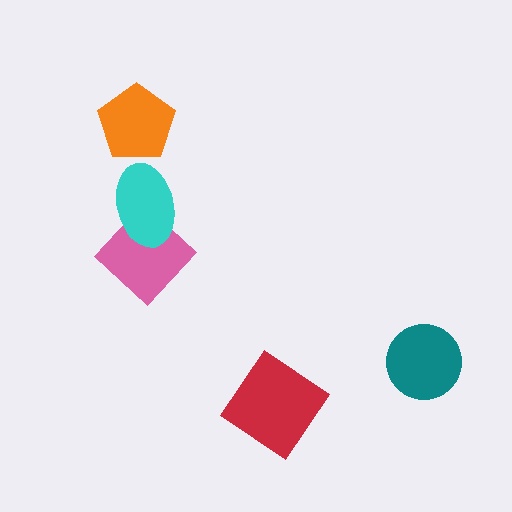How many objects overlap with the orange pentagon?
0 objects overlap with the orange pentagon.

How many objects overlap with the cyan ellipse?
1 object overlaps with the cyan ellipse.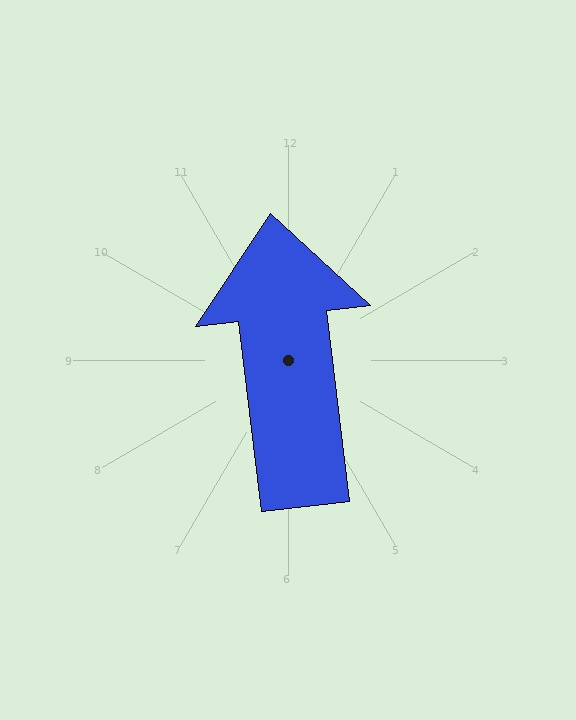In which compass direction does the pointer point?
North.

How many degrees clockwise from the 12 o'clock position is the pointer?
Approximately 353 degrees.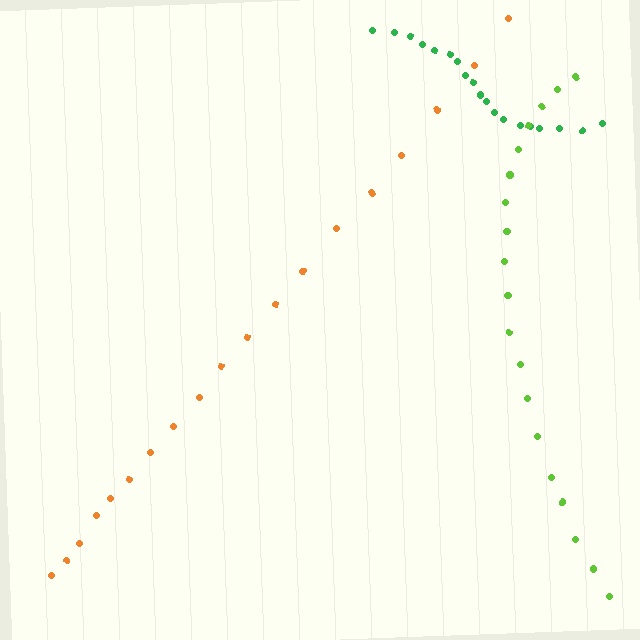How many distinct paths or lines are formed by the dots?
There are 3 distinct paths.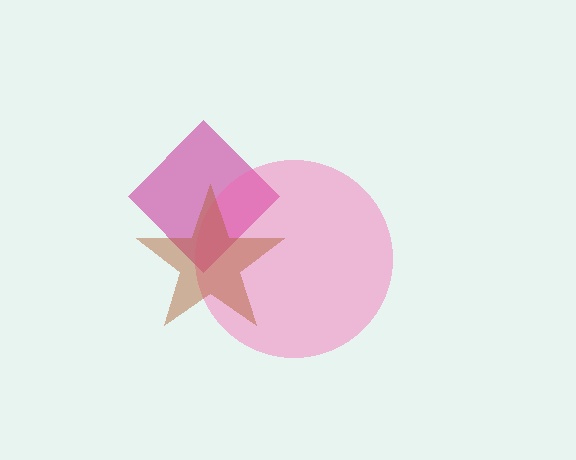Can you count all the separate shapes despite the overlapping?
Yes, there are 3 separate shapes.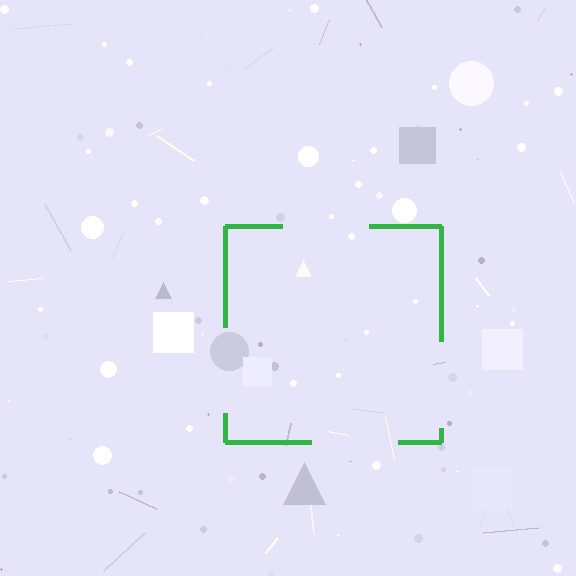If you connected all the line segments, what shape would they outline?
They would outline a square.